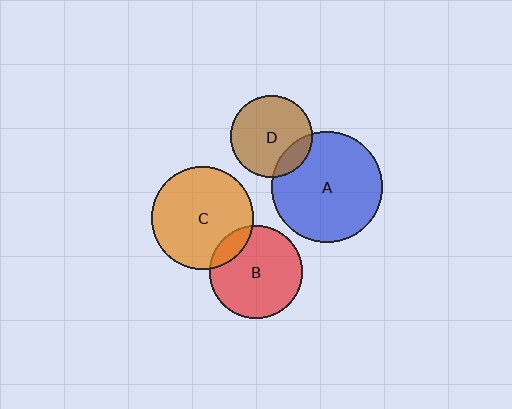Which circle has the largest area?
Circle A (blue).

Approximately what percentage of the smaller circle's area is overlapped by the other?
Approximately 15%.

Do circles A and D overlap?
Yes.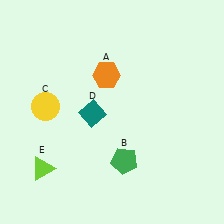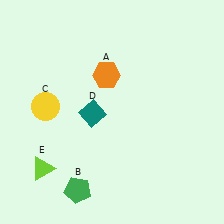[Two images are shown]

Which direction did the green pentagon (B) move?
The green pentagon (B) moved left.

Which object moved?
The green pentagon (B) moved left.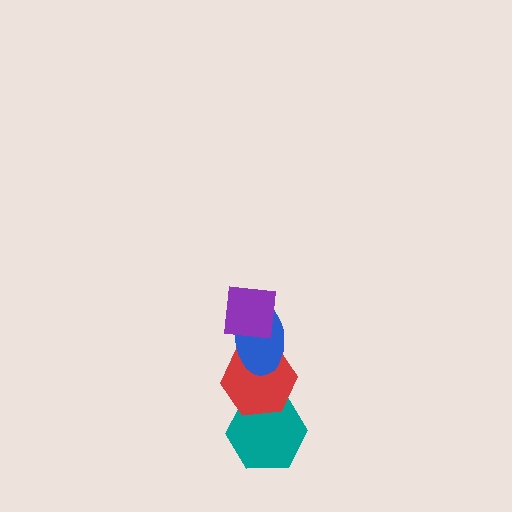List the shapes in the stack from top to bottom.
From top to bottom: the purple square, the blue ellipse, the red hexagon, the teal hexagon.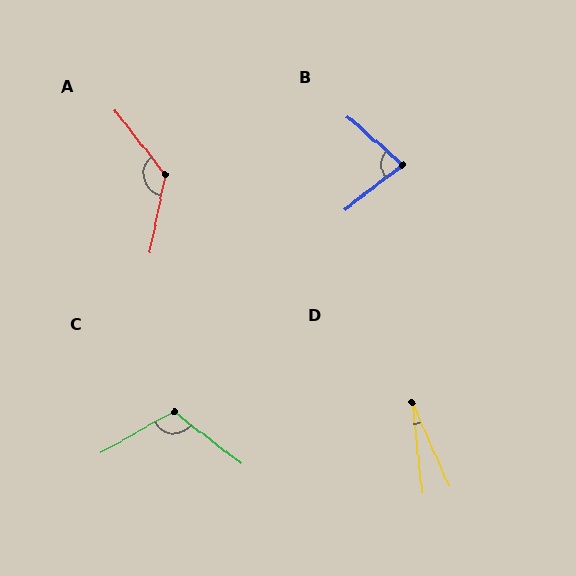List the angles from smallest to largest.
D (17°), B (79°), C (113°), A (131°).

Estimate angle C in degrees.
Approximately 113 degrees.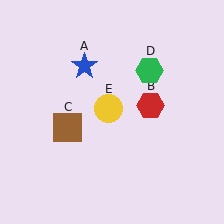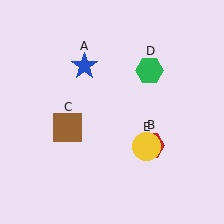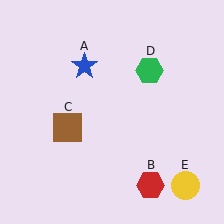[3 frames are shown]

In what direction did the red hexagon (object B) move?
The red hexagon (object B) moved down.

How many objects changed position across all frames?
2 objects changed position: red hexagon (object B), yellow circle (object E).